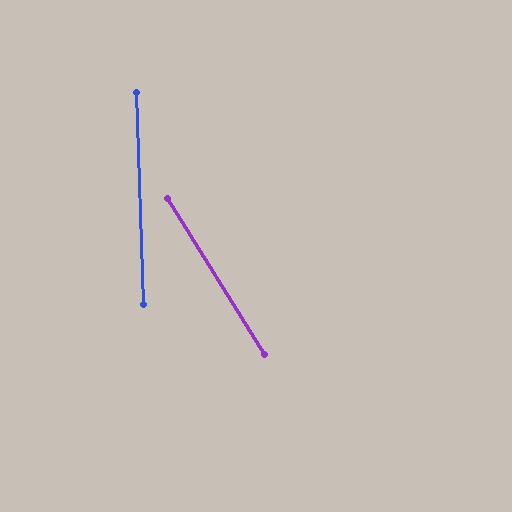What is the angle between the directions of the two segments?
Approximately 30 degrees.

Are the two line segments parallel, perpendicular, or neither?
Neither parallel nor perpendicular — they differ by about 30°.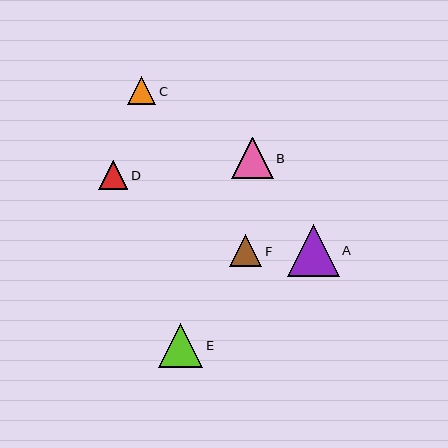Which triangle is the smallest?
Triangle C is the smallest with a size of approximately 28 pixels.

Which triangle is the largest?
Triangle A is the largest with a size of approximately 52 pixels.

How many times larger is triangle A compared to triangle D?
Triangle A is approximately 1.8 times the size of triangle D.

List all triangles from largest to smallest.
From largest to smallest: A, E, B, F, D, C.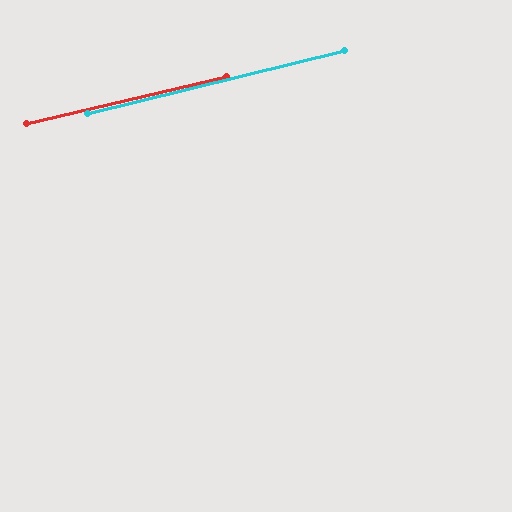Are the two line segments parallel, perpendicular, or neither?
Parallel — their directions differ by only 0.7°.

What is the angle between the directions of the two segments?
Approximately 1 degree.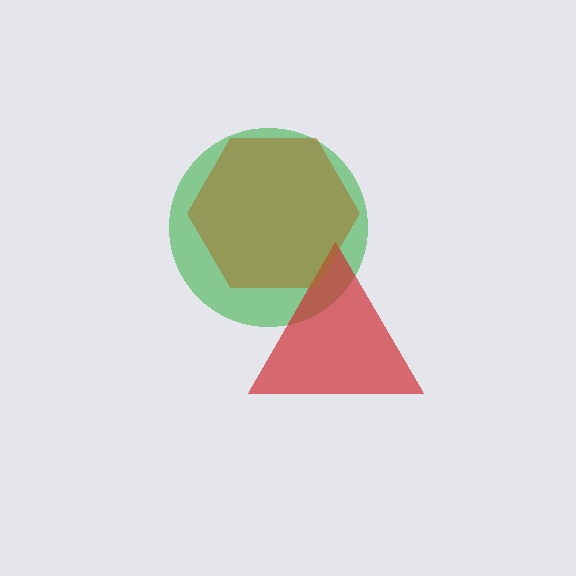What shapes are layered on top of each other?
The layered shapes are: a green circle, a red triangle, a brown hexagon.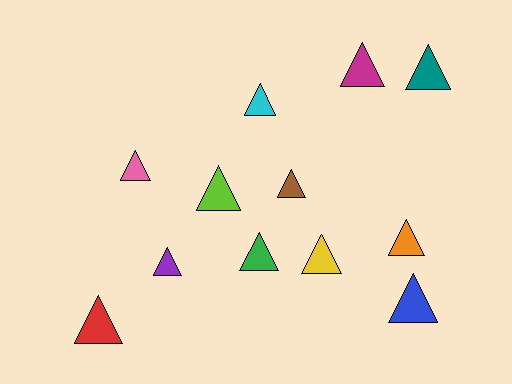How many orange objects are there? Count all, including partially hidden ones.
There is 1 orange object.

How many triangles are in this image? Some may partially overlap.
There are 12 triangles.